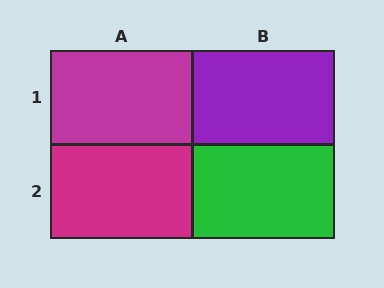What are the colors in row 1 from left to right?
Magenta, purple.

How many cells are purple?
1 cell is purple.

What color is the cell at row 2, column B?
Green.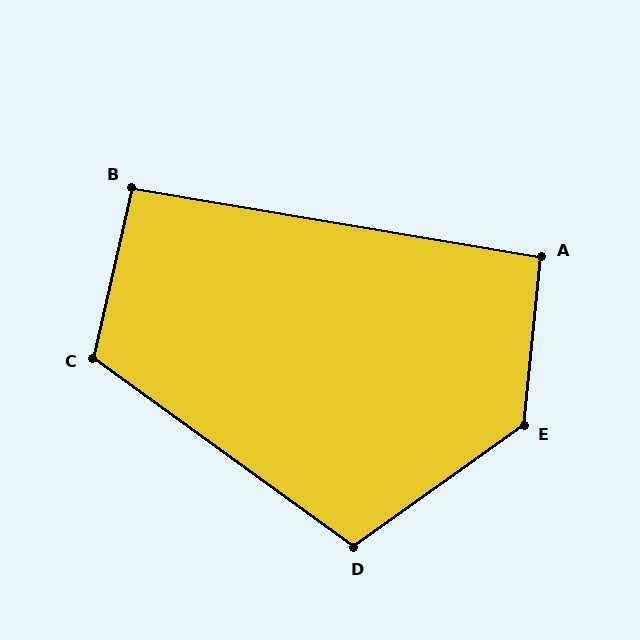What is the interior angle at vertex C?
Approximately 113 degrees (obtuse).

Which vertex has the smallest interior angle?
B, at approximately 93 degrees.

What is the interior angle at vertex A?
Approximately 94 degrees (approximately right).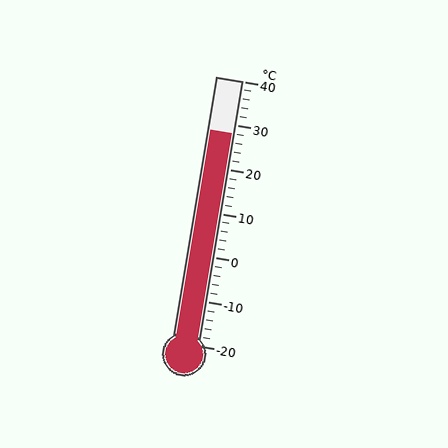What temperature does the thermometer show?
The thermometer shows approximately 28°C.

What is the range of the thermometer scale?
The thermometer scale ranges from -20°C to 40°C.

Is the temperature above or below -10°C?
The temperature is above -10°C.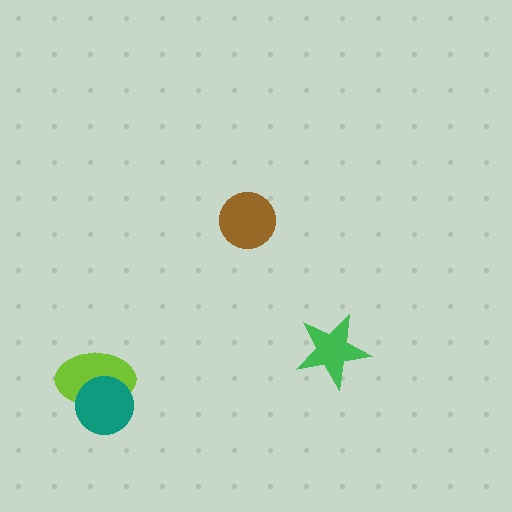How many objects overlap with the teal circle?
1 object overlaps with the teal circle.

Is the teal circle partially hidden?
No, no other shape covers it.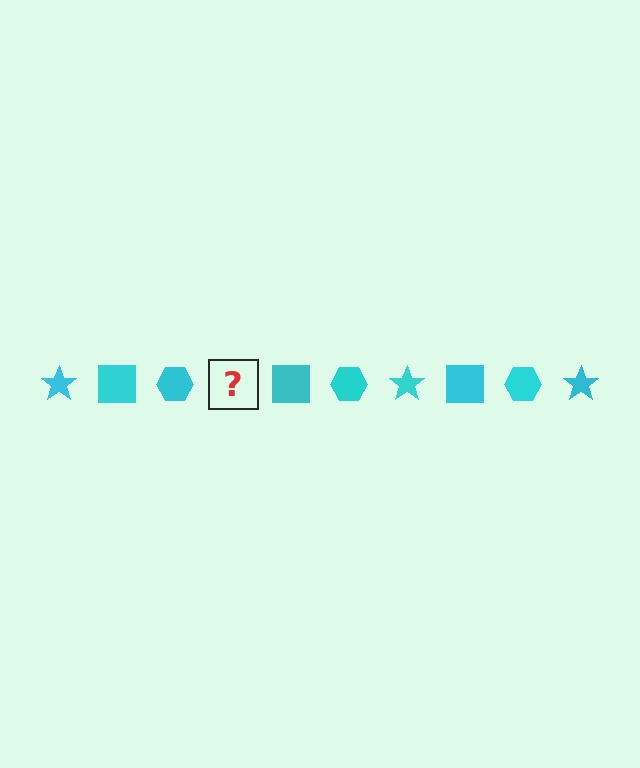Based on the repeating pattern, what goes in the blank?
The blank should be a cyan star.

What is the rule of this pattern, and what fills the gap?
The rule is that the pattern cycles through star, square, hexagon shapes in cyan. The gap should be filled with a cyan star.